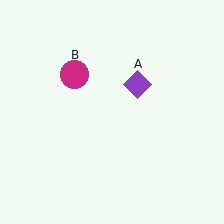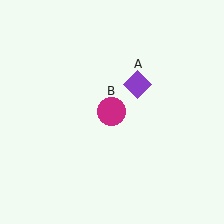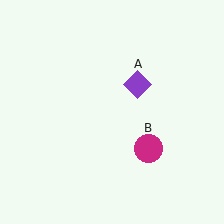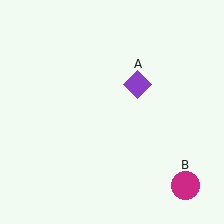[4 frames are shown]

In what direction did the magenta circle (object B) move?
The magenta circle (object B) moved down and to the right.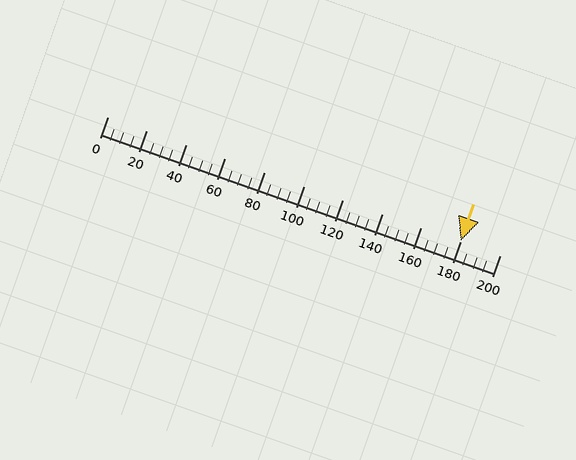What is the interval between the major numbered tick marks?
The major tick marks are spaced 20 units apart.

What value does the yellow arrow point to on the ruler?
The yellow arrow points to approximately 180.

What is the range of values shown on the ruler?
The ruler shows values from 0 to 200.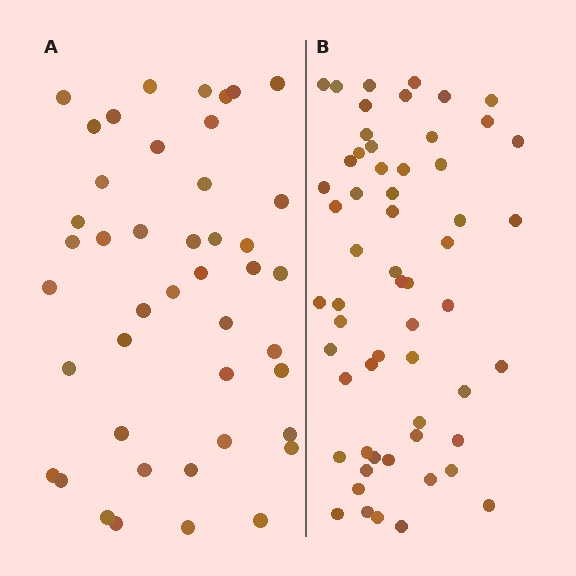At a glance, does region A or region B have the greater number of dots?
Region B (the right region) has more dots.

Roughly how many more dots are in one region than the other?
Region B has approximately 15 more dots than region A.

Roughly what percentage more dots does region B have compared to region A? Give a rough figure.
About 30% more.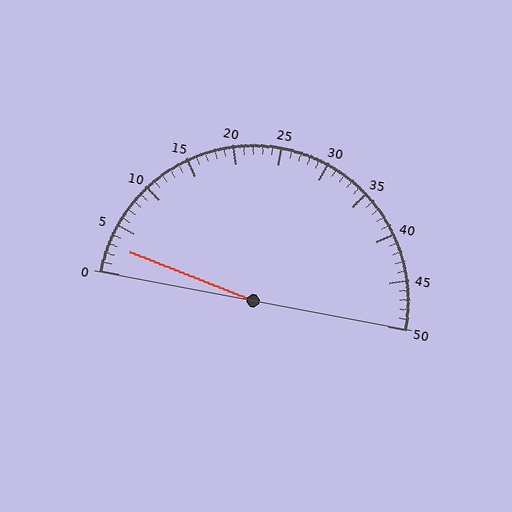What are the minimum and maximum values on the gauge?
The gauge ranges from 0 to 50.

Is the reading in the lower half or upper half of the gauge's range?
The reading is in the lower half of the range (0 to 50).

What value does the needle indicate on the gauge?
The needle indicates approximately 3.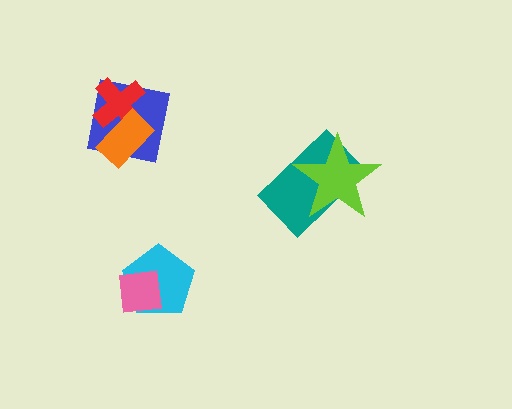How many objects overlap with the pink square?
1 object overlaps with the pink square.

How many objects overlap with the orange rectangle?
2 objects overlap with the orange rectangle.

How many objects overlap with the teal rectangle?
1 object overlaps with the teal rectangle.